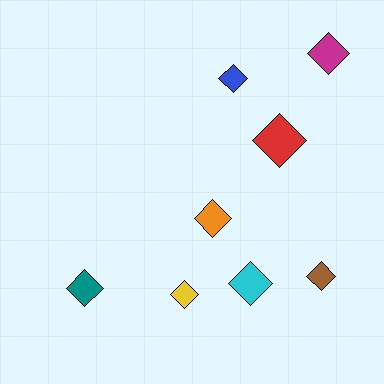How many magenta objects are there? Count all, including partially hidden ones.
There is 1 magenta object.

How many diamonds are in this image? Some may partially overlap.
There are 8 diamonds.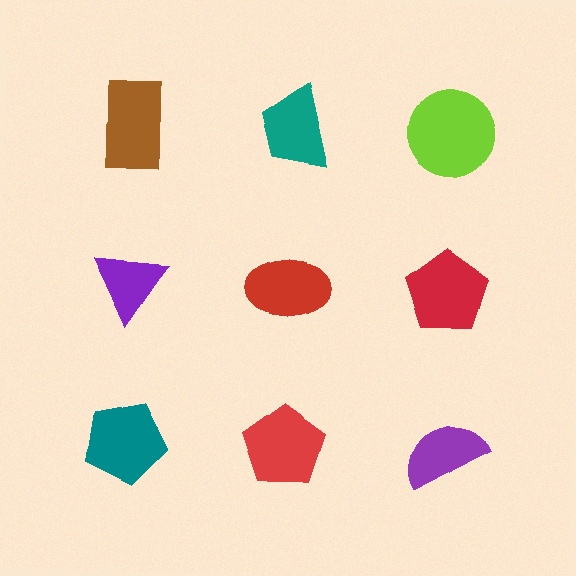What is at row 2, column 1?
A purple triangle.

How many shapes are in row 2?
3 shapes.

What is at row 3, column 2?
A red pentagon.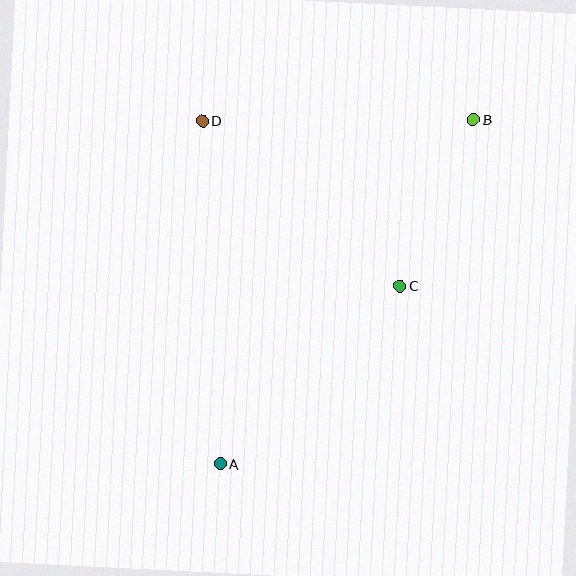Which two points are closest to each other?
Points B and C are closest to each other.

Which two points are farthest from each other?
Points A and B are farthest from each other.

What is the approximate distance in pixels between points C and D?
The distance between C and D is approximately 257 pixels.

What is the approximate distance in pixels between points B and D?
The distance between B and D is approximately 270 pixels.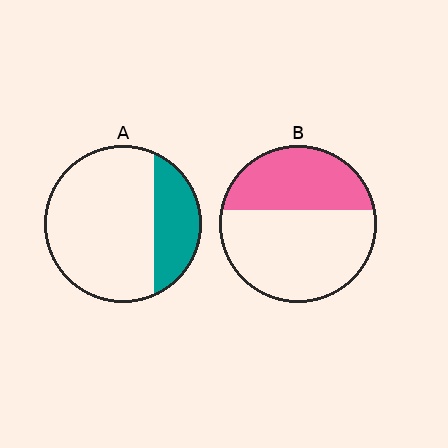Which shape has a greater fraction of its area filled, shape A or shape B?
Shape B.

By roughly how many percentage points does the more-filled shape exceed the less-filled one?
By roughly 15 percentage points (B over A).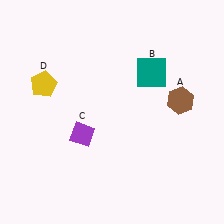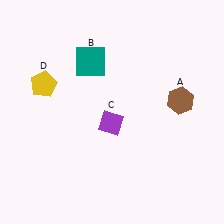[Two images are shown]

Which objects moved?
The objects that moved are: the teal square (B), the purple diamond (C).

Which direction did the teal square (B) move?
The teal square (B) moved left.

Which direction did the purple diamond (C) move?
The purple diamond (C) moved right.